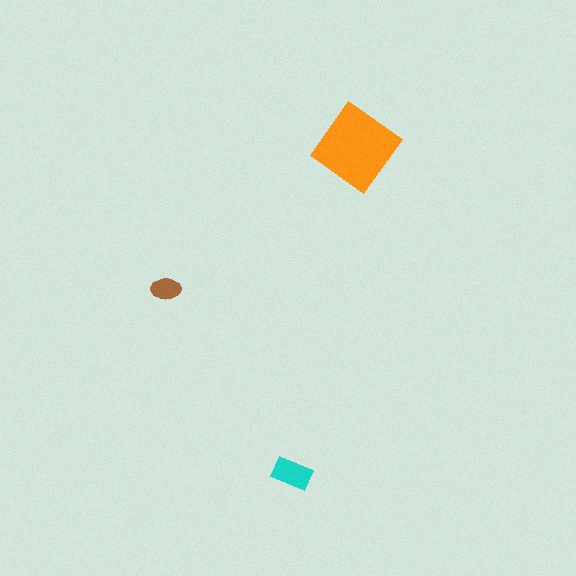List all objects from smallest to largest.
The brown ellipse, the cyan rectangle, the orange diamond.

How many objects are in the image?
There are 3 objects in the image.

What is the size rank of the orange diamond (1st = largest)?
1st.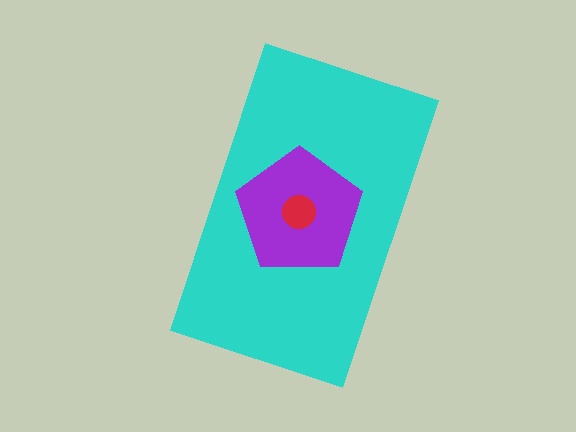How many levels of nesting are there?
3.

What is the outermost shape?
The cyan rectangle.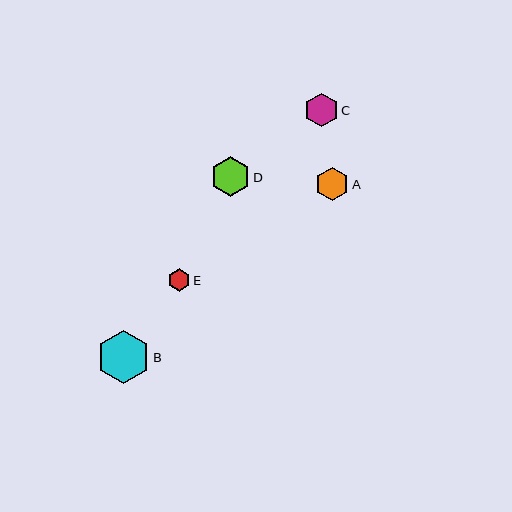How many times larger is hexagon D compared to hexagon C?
Hexagon D is approximately 1.2 times the size of hexagon C.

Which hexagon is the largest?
Hexagon B is the largest with a size of approximately 53 pixels.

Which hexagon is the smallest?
Hexagon E is the smallest with a size of approximately 23 pixels.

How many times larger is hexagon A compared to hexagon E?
Hexagon A is approximately 1.5 times the size of hexagon E.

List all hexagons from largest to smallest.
From largest to smallest: B, D, C, A, E.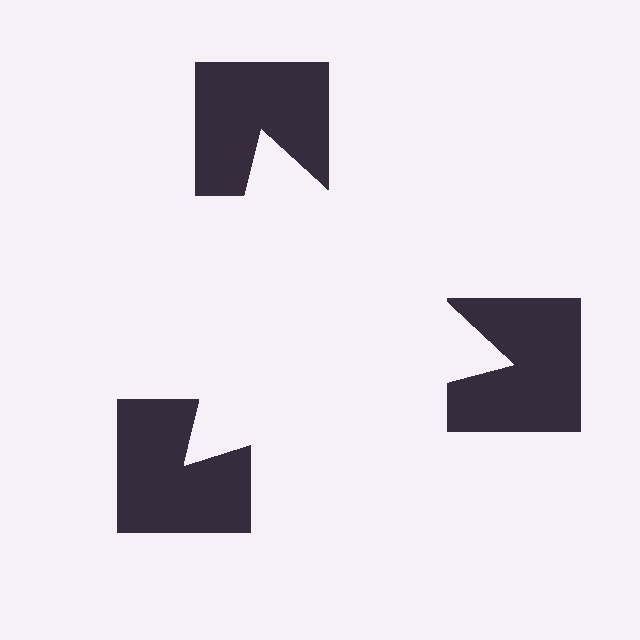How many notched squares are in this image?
There are 3 — one at each vertex of the illusory triangle.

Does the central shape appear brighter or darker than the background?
It typically appears slightly brighter than the background, even though no actual brightness change is drawn.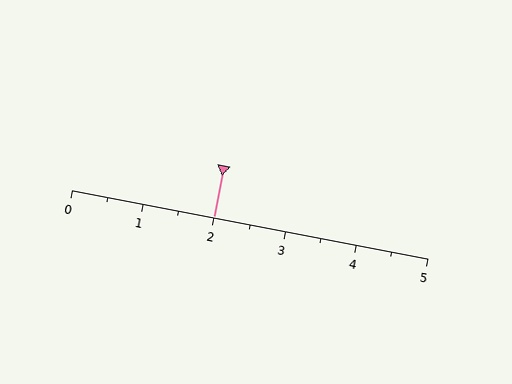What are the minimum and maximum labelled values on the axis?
The axis runs from 0 to 5.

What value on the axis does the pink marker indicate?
The marker indicates approximately 2.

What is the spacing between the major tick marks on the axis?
The major ticks are spaced 1 apart.